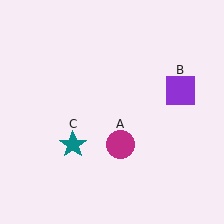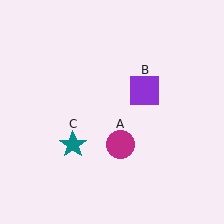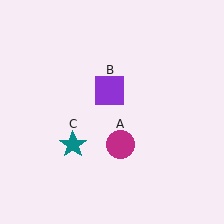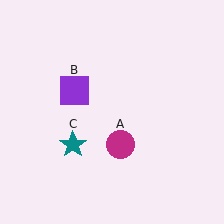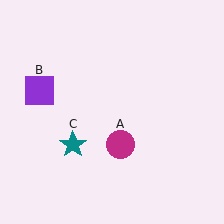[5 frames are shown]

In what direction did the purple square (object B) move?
The purple square (object B) moved left.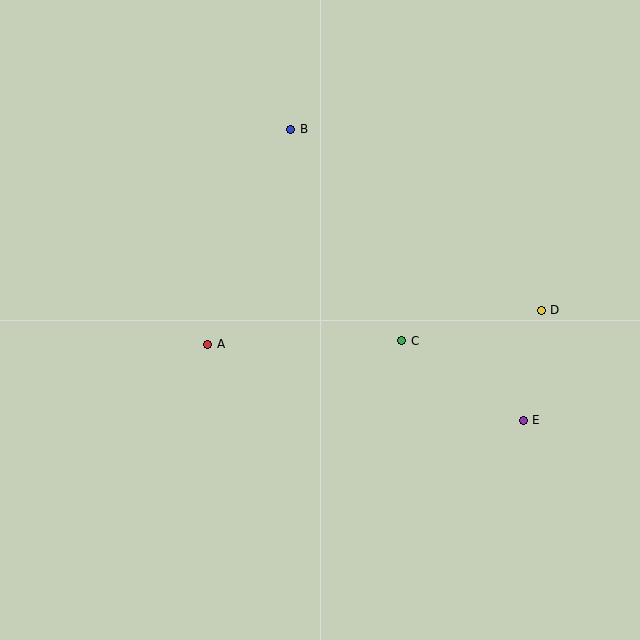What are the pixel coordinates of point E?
Point E is at (523, 420).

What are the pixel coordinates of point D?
Point D is at (541, 310).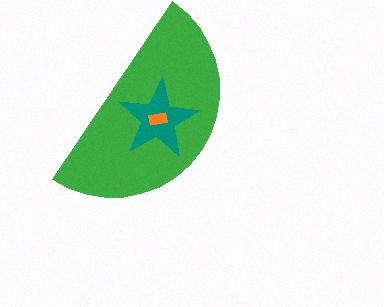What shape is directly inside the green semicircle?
The teal star.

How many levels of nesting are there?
3.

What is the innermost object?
The orange rectangle.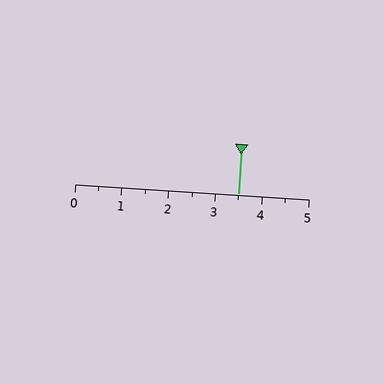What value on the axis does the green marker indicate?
The marker indicates approximately 3.5.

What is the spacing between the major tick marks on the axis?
The major ticks are spaced 1 apart.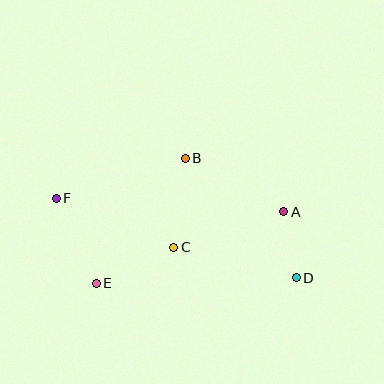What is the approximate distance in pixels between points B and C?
The distance between B and C is approximately 90 pixels.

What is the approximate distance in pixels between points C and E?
The distance between C and E is approximately 86 pixels.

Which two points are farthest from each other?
Points D and F are farthest from each other.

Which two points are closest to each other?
Points A and D are closest to each other.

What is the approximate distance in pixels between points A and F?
The distance between A and F is approximately 228 pixels.